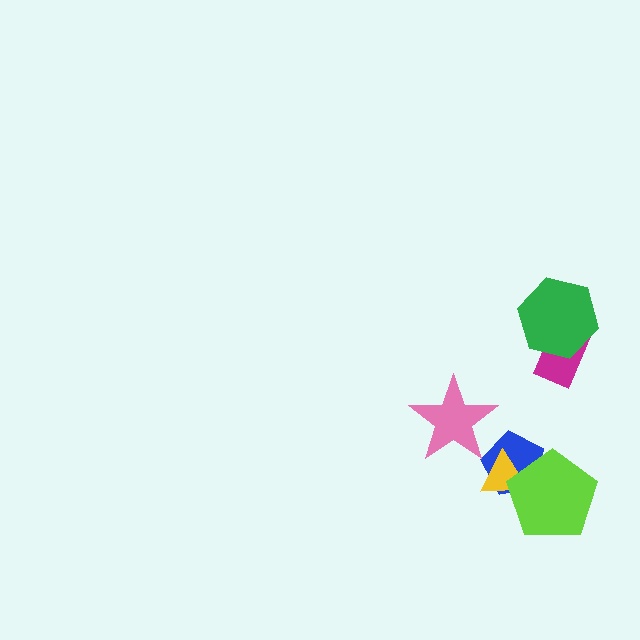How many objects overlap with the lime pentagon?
2 objects overlap with the lime pentagon.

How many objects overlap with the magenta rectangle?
1 object overlaps with the magenta rectangle.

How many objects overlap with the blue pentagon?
2 objects overlap with the blue pentagon.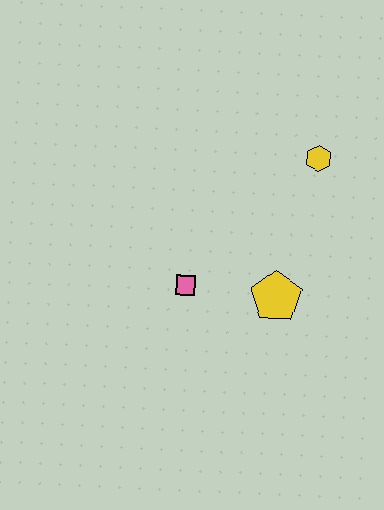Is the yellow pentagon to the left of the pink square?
No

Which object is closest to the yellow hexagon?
The yellow pentagon is closest to the yellow hexagon.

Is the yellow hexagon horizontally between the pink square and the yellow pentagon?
No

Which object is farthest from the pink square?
The yellow hexagon is farthest from the pink square.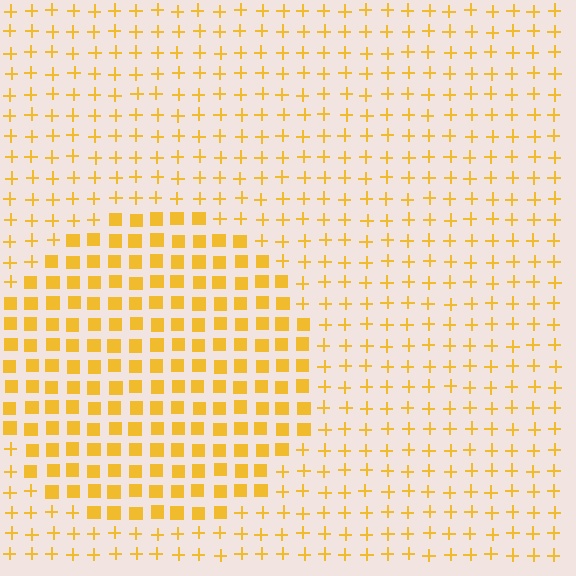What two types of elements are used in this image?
The image uses squares inside the circle region and plus signs outside it.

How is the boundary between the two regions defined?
The boundary is defined by a change in element shape: squares inside vs. plus signs outside. All elements share the same color and spacing.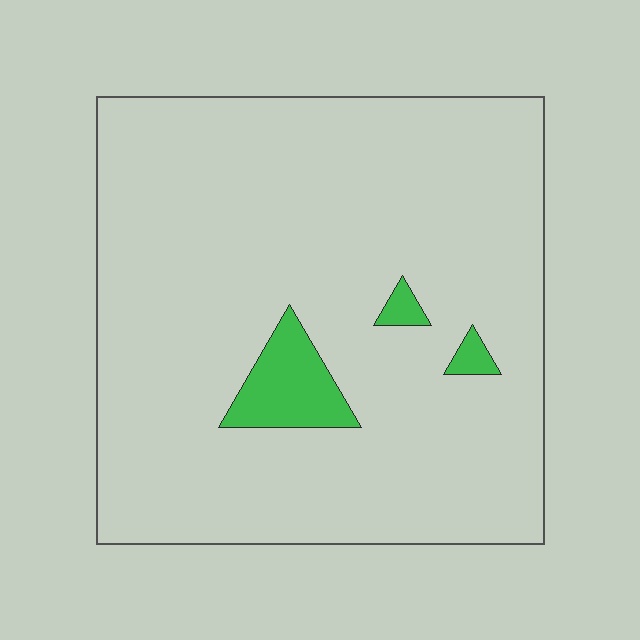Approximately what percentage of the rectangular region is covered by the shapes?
Approximately 5%.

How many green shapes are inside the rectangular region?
3.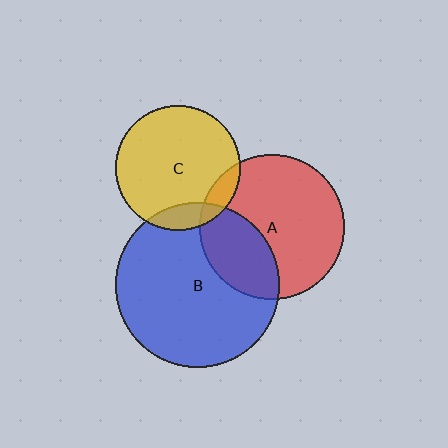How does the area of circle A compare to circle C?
Approximately 1.3 times.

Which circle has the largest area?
Circle B (blue).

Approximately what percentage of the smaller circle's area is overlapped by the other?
Approximately 10%.